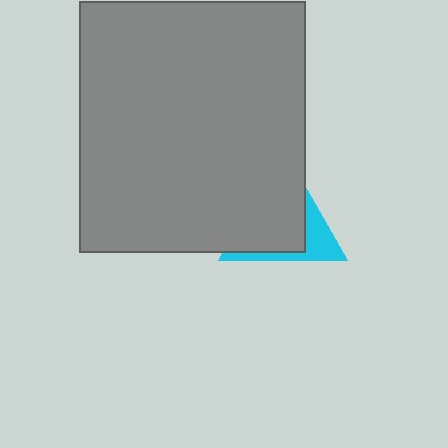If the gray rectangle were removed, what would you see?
You would see the complete cyan triangle.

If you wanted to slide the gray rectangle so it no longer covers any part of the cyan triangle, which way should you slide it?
Slide it left — that is the most direct way to separate the two shapes.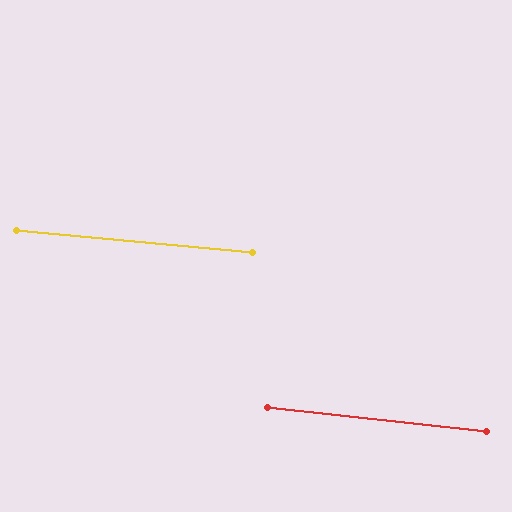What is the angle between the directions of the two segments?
Approximately 1 degree.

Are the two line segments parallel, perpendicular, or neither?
Parallel — their directions differ by only 0.8°.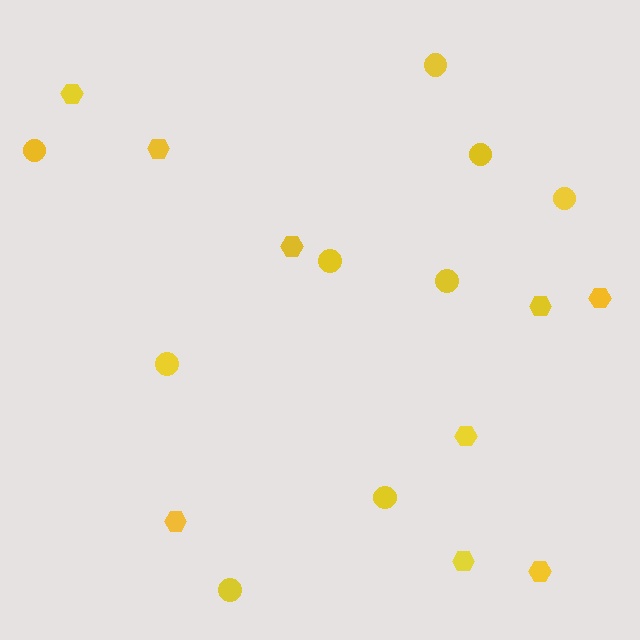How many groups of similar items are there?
There are 2 groups: one group of hexagons (9) and one group of circles (9).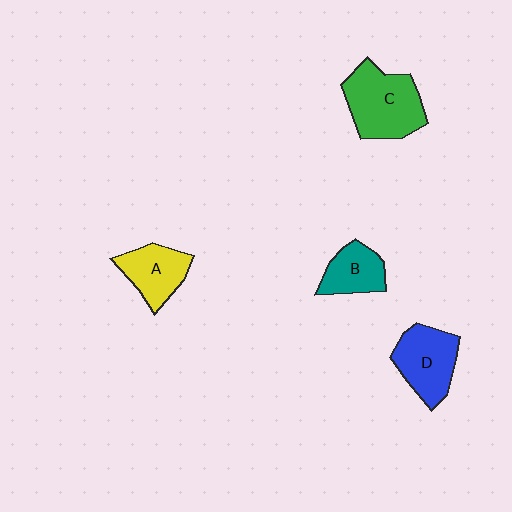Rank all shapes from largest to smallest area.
From largest to smallest: C (green), D (blue), A (yellow), B (teal).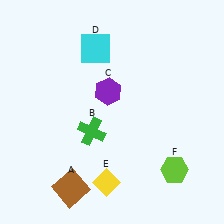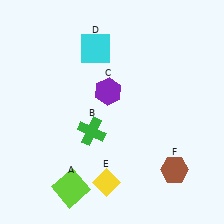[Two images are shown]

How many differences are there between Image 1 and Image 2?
There are 2 differences between the two images.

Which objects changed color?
A changed from brown to lime. F changed from lime to brown.